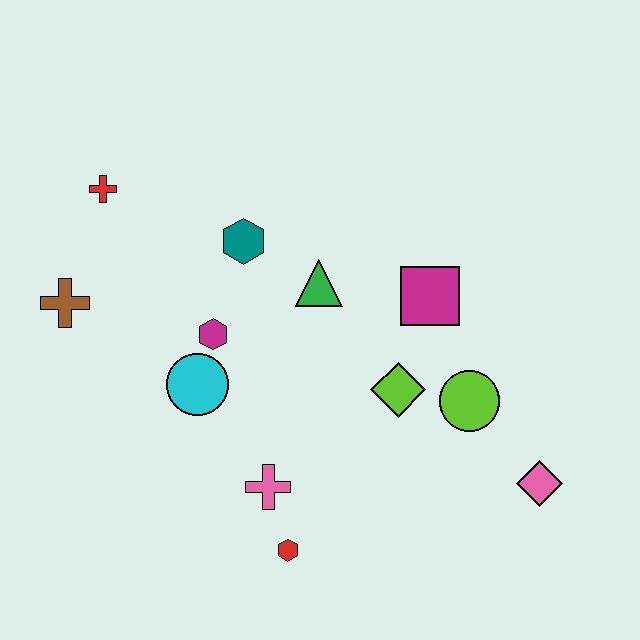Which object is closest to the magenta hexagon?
The cyan circle is closest to the magenta hexagon.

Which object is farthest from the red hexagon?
The red cross is farthest from the red hexagon.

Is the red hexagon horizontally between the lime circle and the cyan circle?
Yes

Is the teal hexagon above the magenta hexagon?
Yes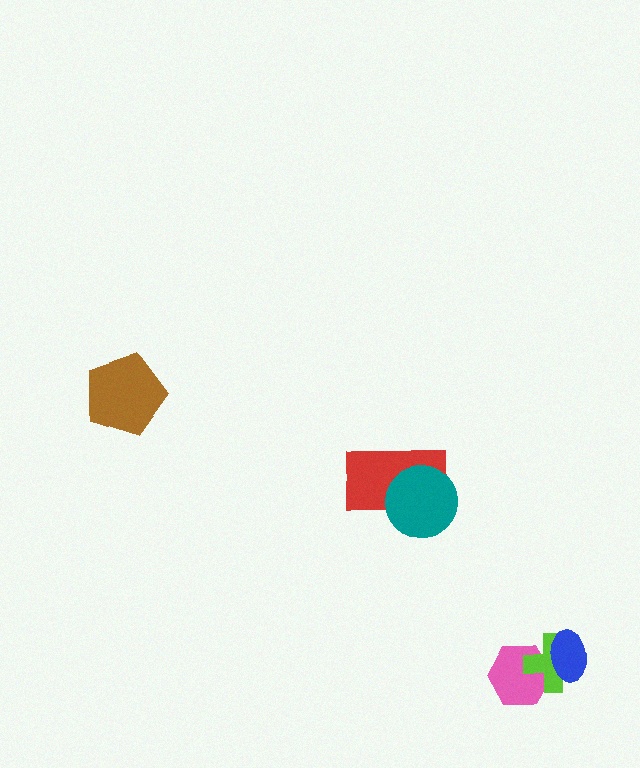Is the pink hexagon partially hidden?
Yes, it is partially covered by another shape.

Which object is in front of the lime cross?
The blue ellipse is in front of the lime cross.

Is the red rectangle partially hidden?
Yes, it is partially covered by another shape.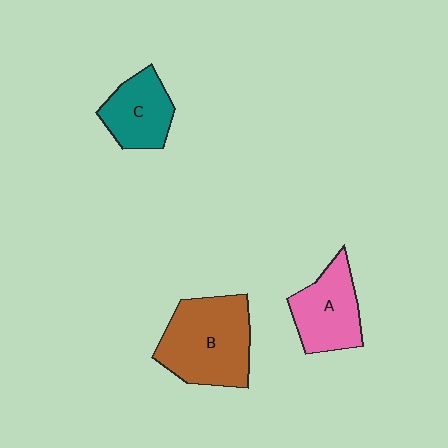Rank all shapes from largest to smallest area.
From largest to smallest: B (brown), A (pink), C (teal).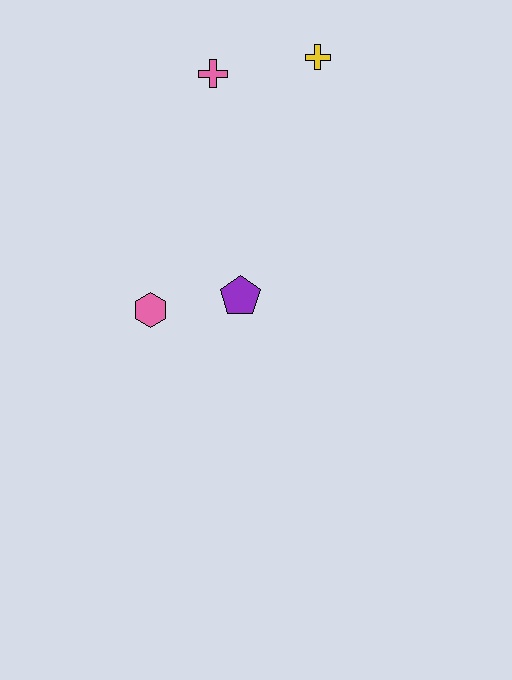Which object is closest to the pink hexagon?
The purple pentagon is closest to the pink hexagon.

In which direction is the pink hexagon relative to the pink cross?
The pink hexagon is below the pink cross.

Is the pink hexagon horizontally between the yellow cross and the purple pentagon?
No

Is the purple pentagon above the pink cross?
No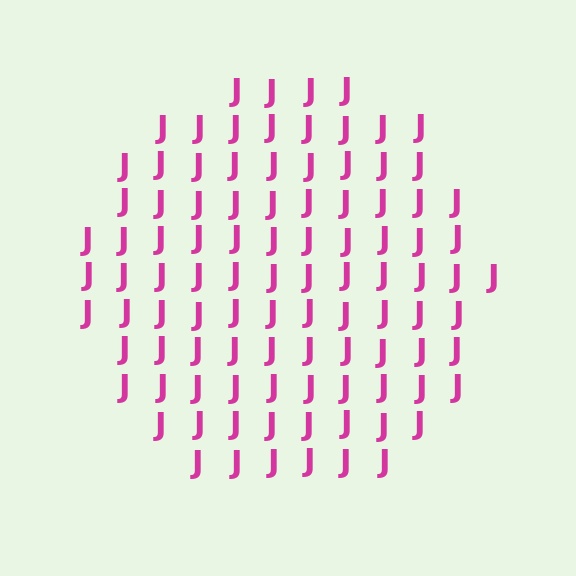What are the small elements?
The small elements are letter J's.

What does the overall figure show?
The overall figure shows a circle.